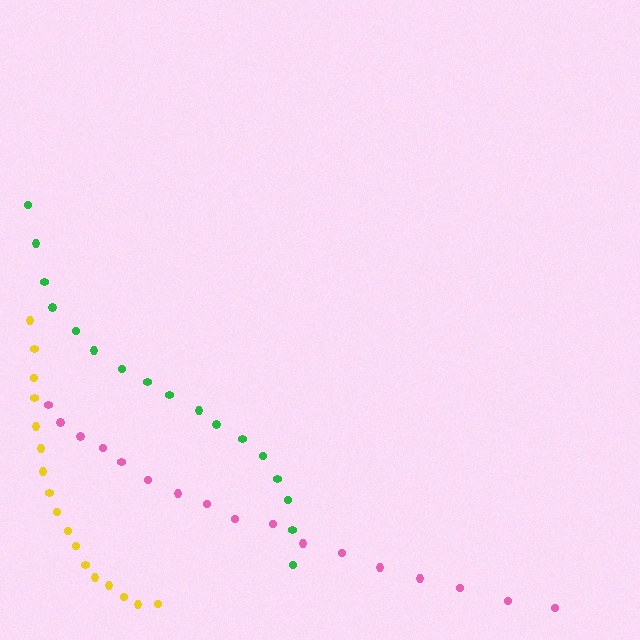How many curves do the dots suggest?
There are 3 distinct paths.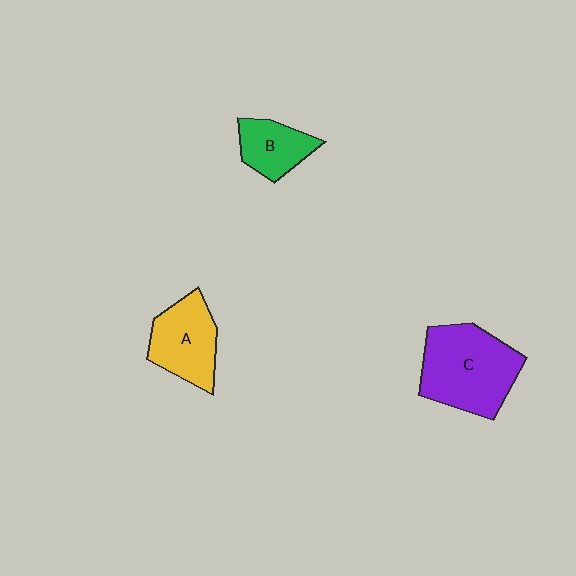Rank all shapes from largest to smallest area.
From largest to smallest: C (purple), A (yellow), B (green).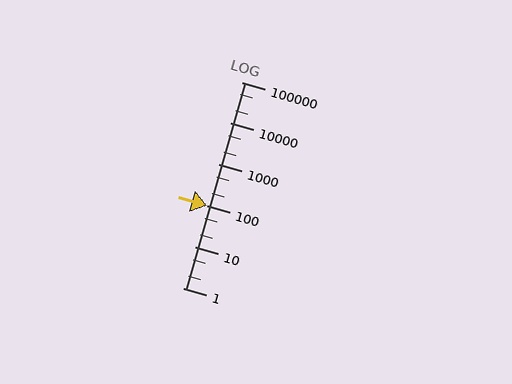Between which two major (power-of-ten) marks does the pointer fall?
The pointer is between 10 and 100.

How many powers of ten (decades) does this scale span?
The scale spans 5 decades, from 1 to 100000.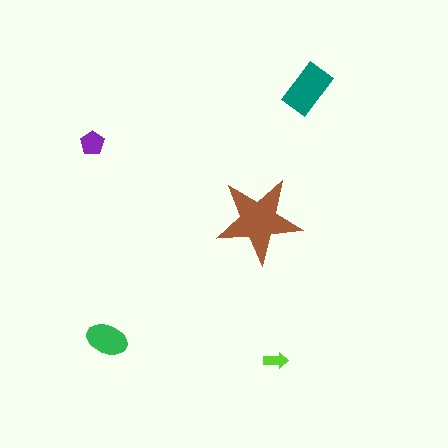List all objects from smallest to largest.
The lime arrow, the purple pentagon, the green ellipse, the teal rectangle, the brown star.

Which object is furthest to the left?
The purple pentagon is leftmost.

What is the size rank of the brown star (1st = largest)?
1st.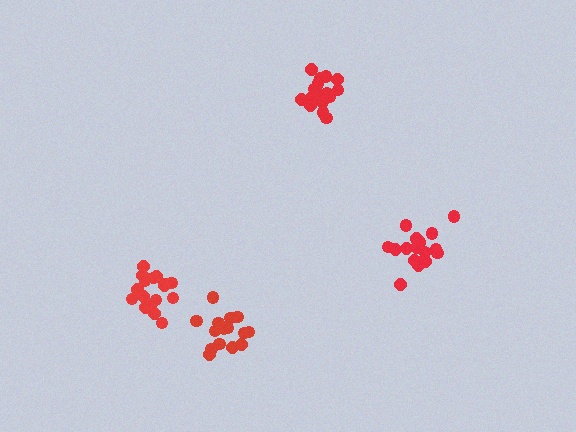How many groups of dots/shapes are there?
There are 4 groups.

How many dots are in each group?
Group 1: 16 dots, Group 2: 15 dots, Group 3: 17 dots, Group 4: 18 dots (66 total).